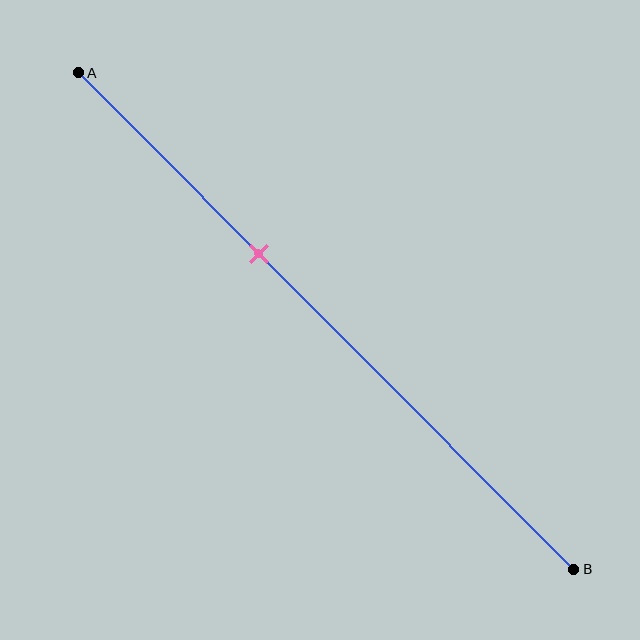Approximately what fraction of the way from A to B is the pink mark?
The pink mark is approximately 35% of the way from A to B.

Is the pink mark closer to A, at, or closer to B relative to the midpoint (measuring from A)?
The pink mark is closer to point A than the midpoint of segment AB.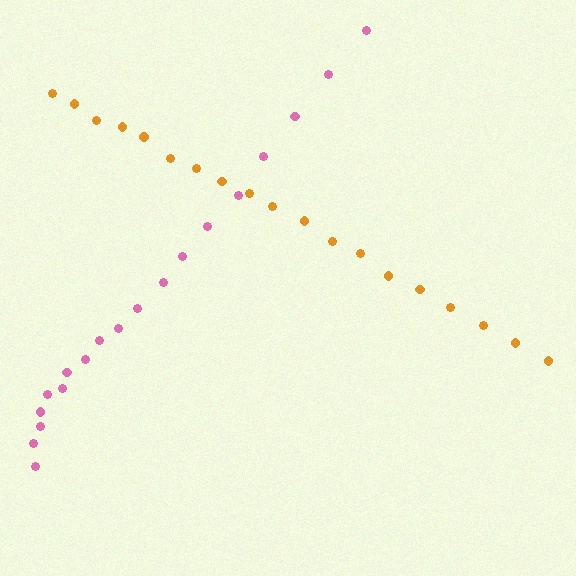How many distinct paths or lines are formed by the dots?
There are 2 distinct paths.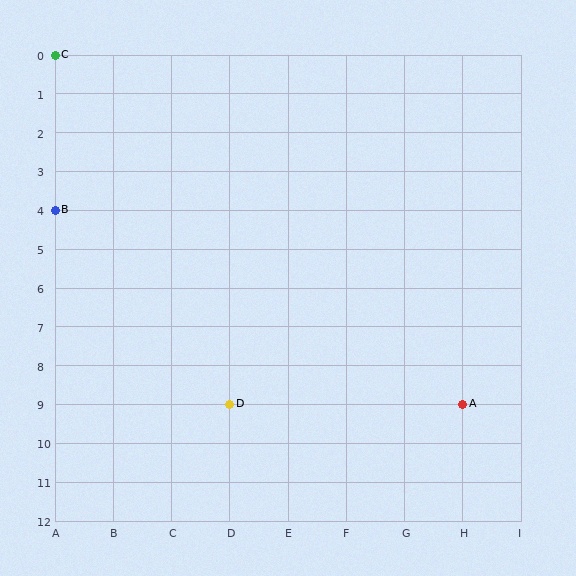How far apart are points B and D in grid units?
Points B and D are 3 columns and 5 rows apart (about 5.8 grid units diagonally).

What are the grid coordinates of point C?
Point C is at grid coordinates (A, 0).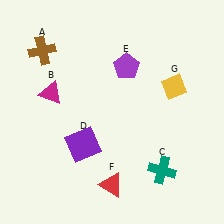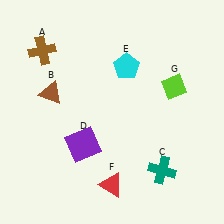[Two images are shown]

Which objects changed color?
B changed from magenta to brown. E changed from purple to cyan. G changed from yellow to lime.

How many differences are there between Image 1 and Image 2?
There are 3 differences between the two images.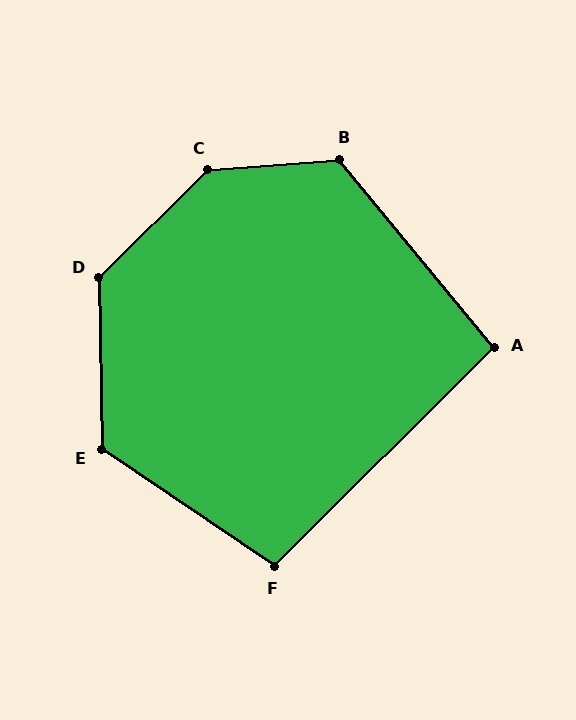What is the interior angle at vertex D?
Approximately 134 degrees (obtuse).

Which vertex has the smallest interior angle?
A, at approximately 95 degrees.